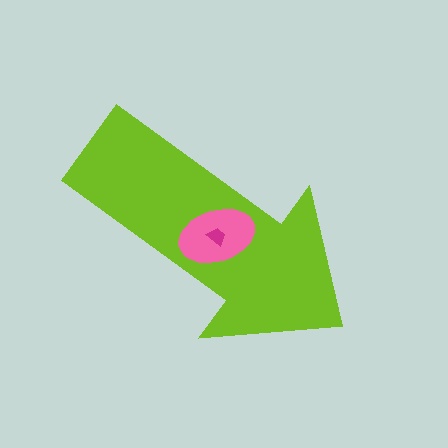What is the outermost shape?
The lime arrow.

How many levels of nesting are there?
3.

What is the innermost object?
The magenta trapezoid.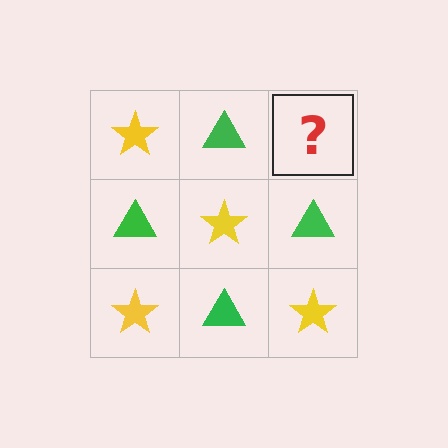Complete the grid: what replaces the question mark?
The question mark should be replaced with a yellow star.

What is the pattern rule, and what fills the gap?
The rule is that it alternates yellow star and green triangle in a checkerboard pattern. The gap should be filled with a yellow star.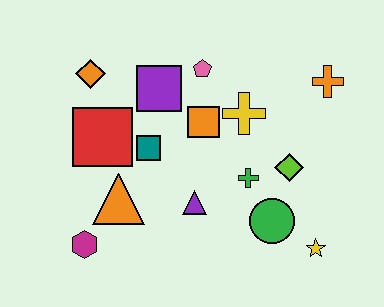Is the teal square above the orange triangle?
Yes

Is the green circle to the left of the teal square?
No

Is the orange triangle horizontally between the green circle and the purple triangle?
No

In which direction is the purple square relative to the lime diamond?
The purple square is to the left of the lime diamond.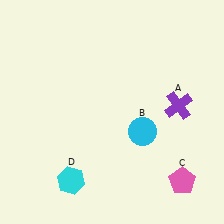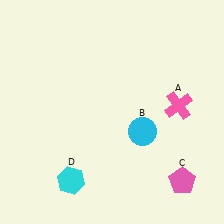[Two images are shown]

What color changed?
The cross (A) changed from purple in Image 1 to pink in Image 2.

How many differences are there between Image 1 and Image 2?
There is 1 difference between the two images.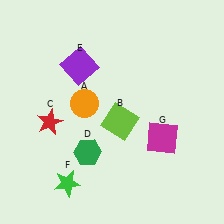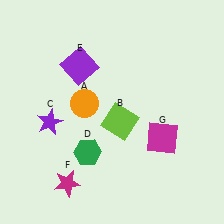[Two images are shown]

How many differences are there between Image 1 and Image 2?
There are 2 differences between the two images.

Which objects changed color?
C changed from red to purple. F changed from green to magenta.